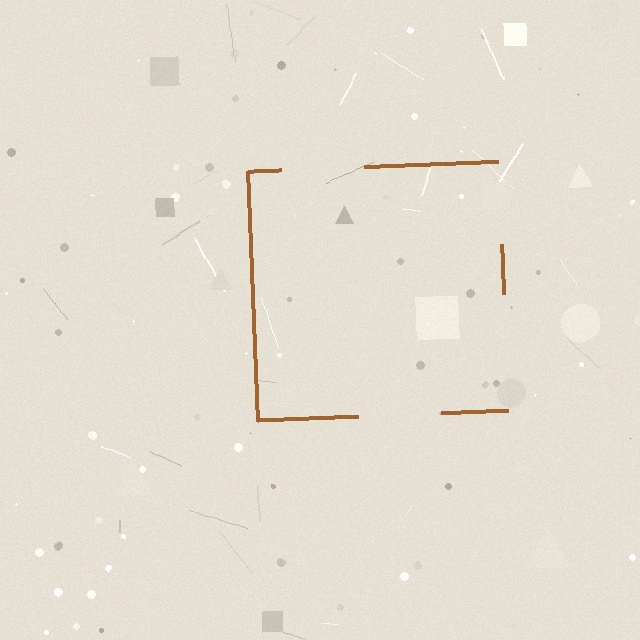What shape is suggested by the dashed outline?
The dashed outline suggests a square.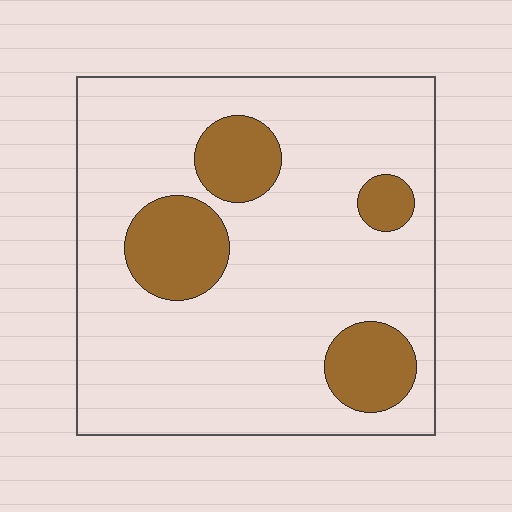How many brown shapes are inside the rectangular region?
4.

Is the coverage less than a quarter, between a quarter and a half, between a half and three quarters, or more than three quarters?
Less than a quarter.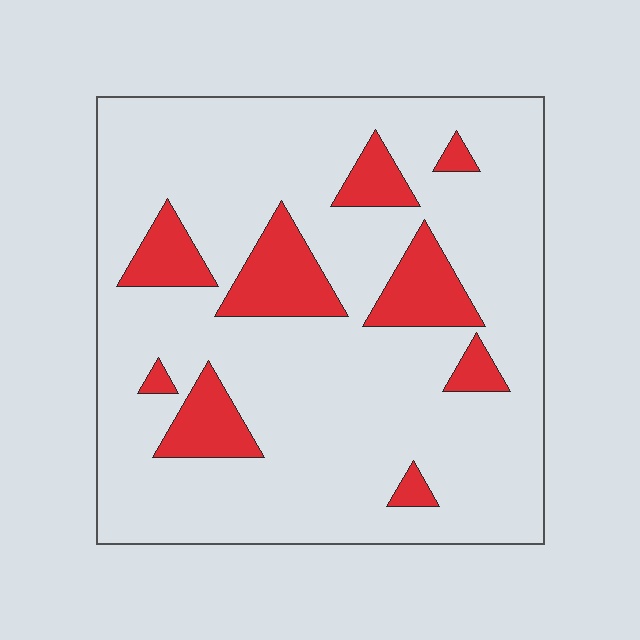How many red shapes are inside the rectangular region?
9.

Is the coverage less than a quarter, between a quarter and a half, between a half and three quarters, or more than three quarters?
Less than a quarter.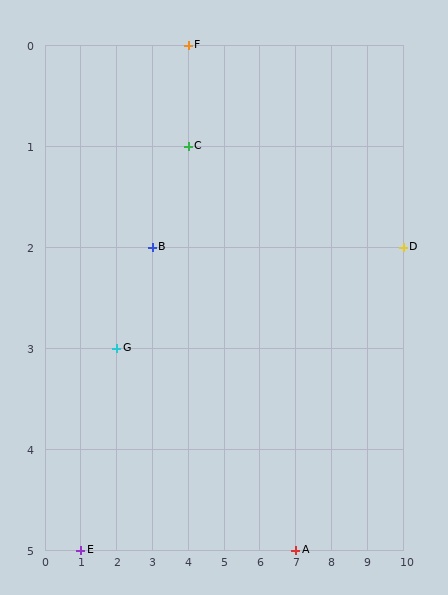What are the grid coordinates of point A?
Point A is at grid coordinates (7, 5).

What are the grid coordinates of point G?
Point G is at grid coordinates (2, 3).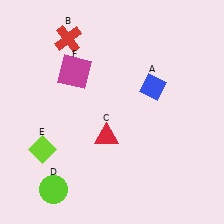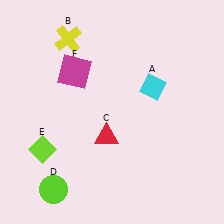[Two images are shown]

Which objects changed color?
A changed from blue to cyan. B changed from red to yellow.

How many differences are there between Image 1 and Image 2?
There are 2 differences between the two images.